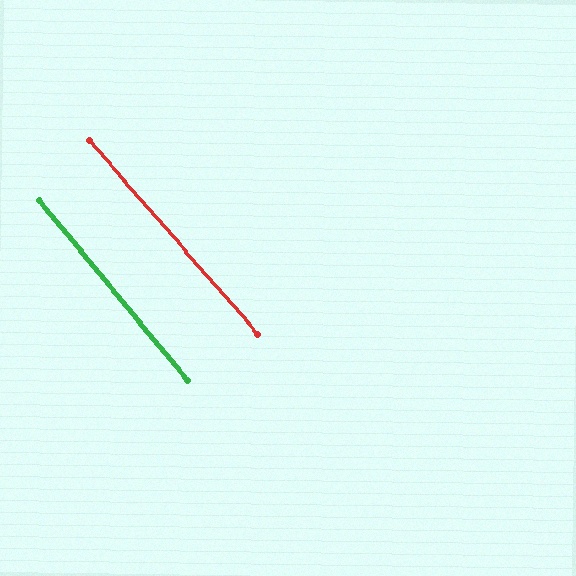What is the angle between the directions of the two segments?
Approximately 1 degree.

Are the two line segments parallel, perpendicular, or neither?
Parallel — their directions differ by only 1.3°.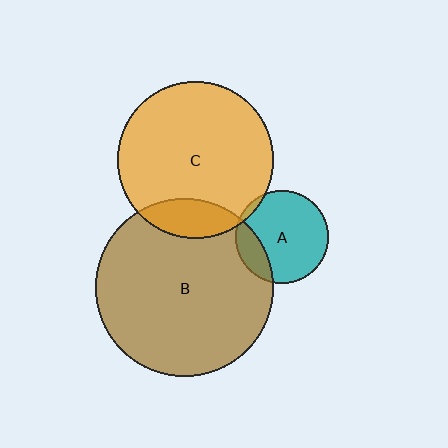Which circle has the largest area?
Circle B (brown).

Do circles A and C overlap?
Yes.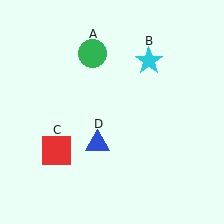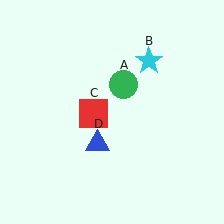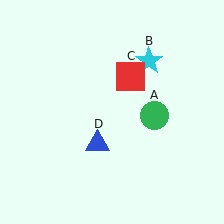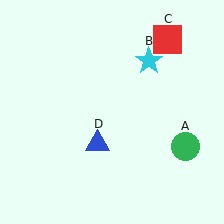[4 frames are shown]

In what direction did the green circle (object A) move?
The green circle (object A) moved down and to the right.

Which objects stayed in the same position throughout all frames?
Cyan star (object B) and blue triangle (object D) remained stationary.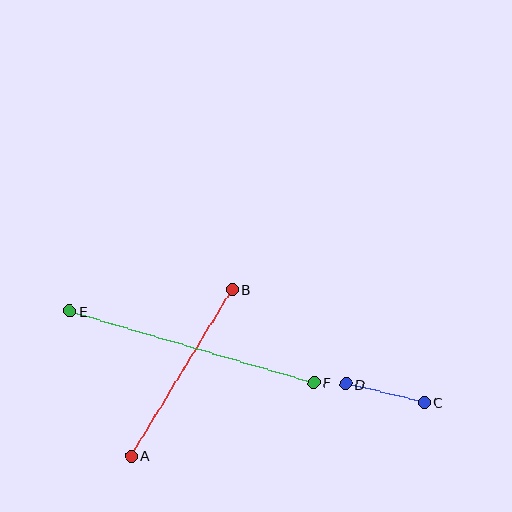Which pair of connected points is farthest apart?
Points E and F are farthest apart.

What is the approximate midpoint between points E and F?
The midpoint is at approximately (192, 347) pixels.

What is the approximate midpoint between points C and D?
The midpoint is at approximately (385, 393) pixels.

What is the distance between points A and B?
The distance is approximately 195 pixels.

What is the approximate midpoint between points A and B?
The midpoint is at approximately (182, 373) pixels.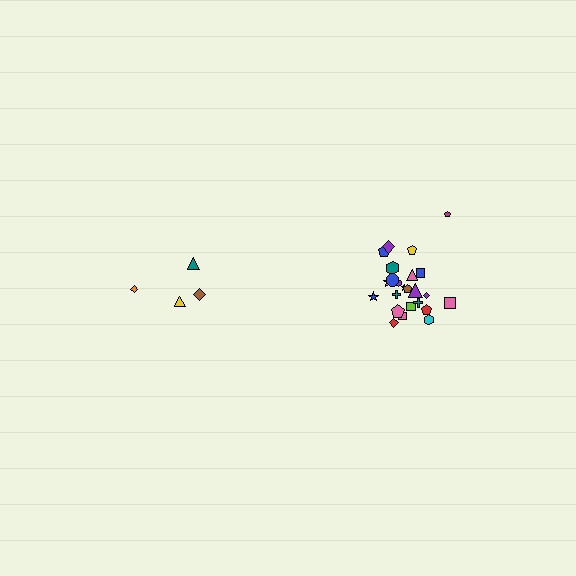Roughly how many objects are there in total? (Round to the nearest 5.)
Roughly 30 objects in total.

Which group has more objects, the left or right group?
The right group.